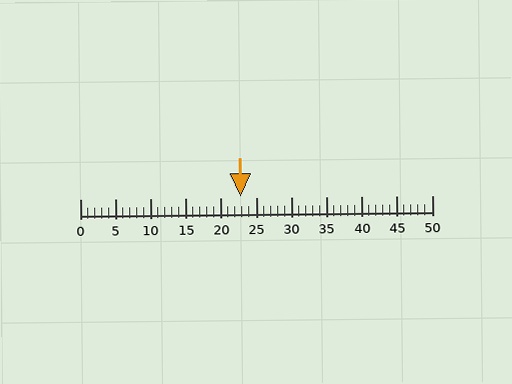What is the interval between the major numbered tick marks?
The major tick marks are spaced 5 units apart.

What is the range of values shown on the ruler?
The ruler shows values from 0 to 50.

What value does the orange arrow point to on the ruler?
The orange arrow points to approximately 23.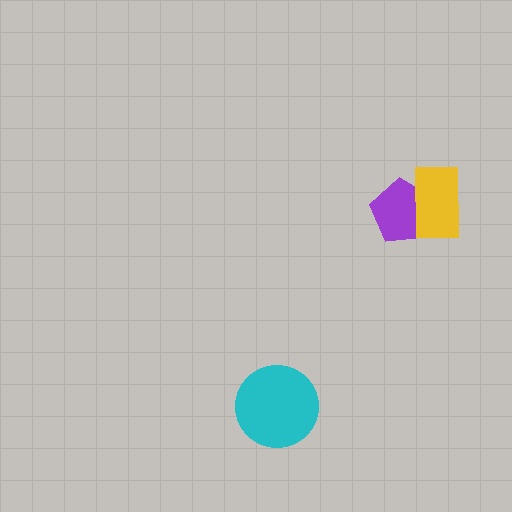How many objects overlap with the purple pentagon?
1 object overlaps with the purple pentagon.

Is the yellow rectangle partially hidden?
No, no other shape covers it.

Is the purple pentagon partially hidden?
Yes, it is partially covered by another shape.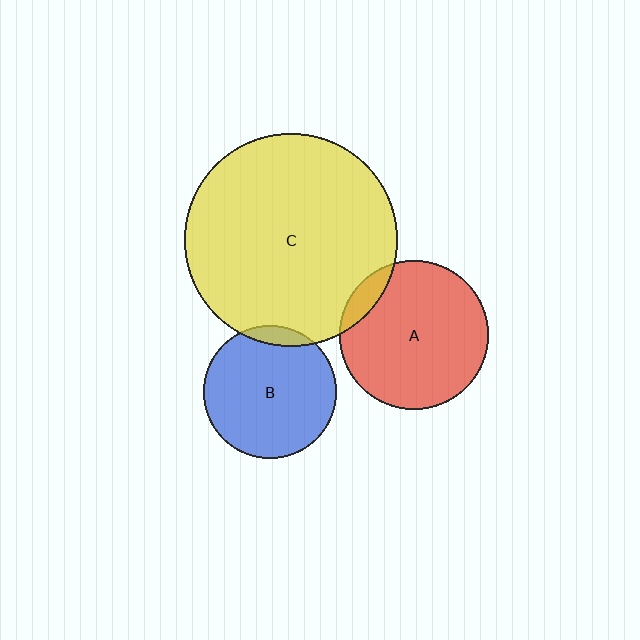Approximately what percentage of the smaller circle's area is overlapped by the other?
Approximately 10%.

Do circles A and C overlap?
Yes.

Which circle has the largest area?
Circle C (yellow).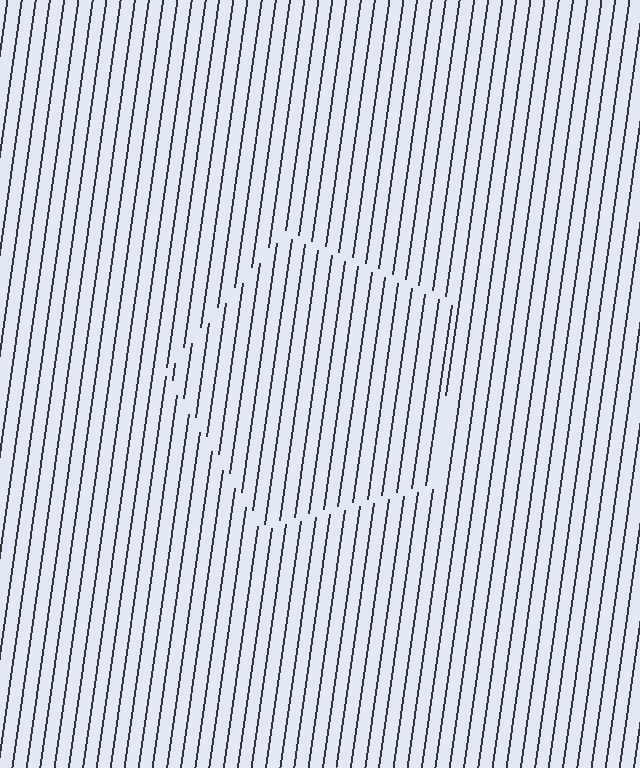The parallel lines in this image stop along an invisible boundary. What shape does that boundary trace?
An illusory pentagon. The interior of the shape contains the same grating, shifted by half a period — the contour is defined by the phase discontinuity where line-ends from the inner and outer gratings abut.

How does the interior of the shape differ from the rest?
The interior of the shape contains the same grating, shifted by half a period — the contour is defined by the phase discontinuity where line-ends from the inner and outer gratings abut.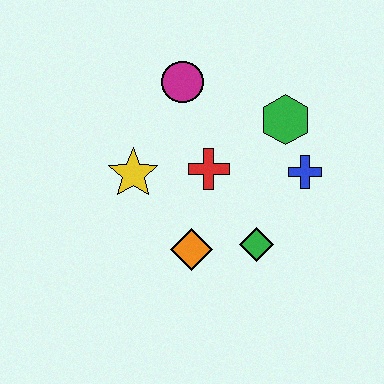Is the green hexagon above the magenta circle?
No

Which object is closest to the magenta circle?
The red cross is closest to the magenta circle.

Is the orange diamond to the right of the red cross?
No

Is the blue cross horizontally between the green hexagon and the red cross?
No